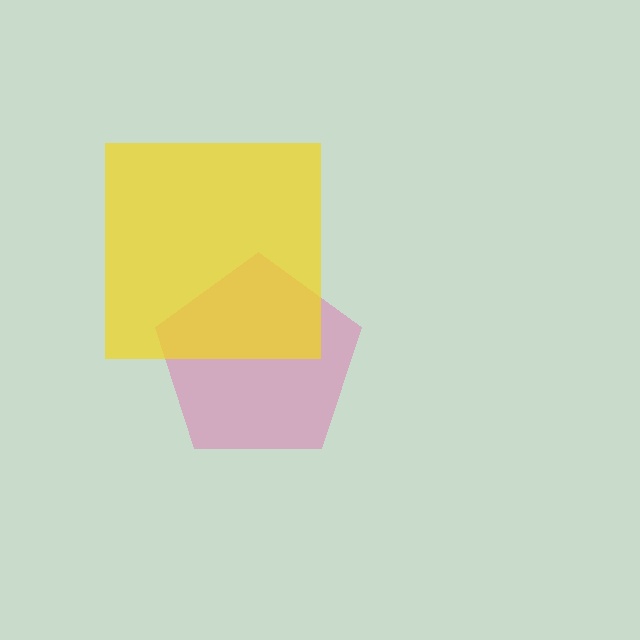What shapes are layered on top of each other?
The layered shapes are: a pink pentagon, a yellow square.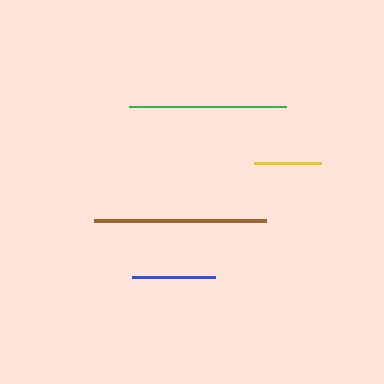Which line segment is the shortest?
The yellow line is the shortest at approximately 67 pixels.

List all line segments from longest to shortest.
From longest to shortest: brown, green, blue, yellow.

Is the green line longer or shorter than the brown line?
The brown line is longer than the green line.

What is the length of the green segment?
The green segment is approximately 158 pixels long.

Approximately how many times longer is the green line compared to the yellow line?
The green line is approximately 2.4 times the length of the yellow line.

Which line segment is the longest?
The brown line is the longest at approximately 172 pixels.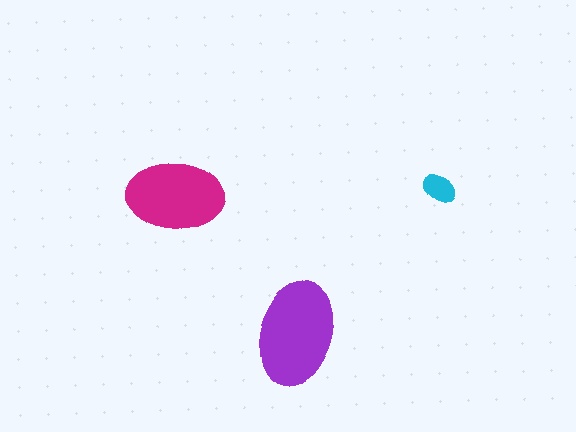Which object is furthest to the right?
The cyan ellipse is rightmost.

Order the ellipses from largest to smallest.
the purple one, the magenta one, the cyan one.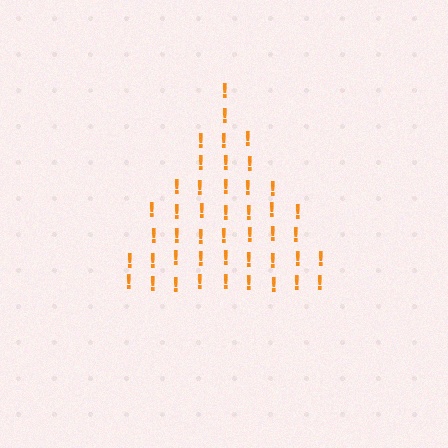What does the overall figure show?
The overall figure shows a triangle.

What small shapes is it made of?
It is made of small exclamation marks.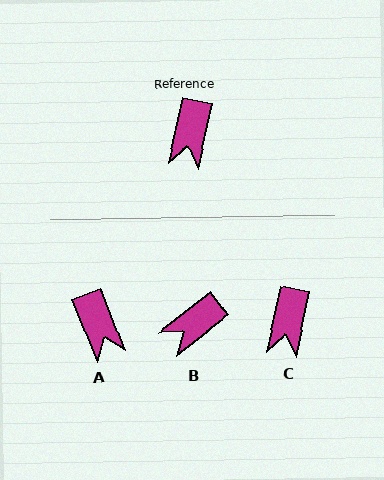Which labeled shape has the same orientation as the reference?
C.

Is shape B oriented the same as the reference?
No, it is off by about 40 degrees.